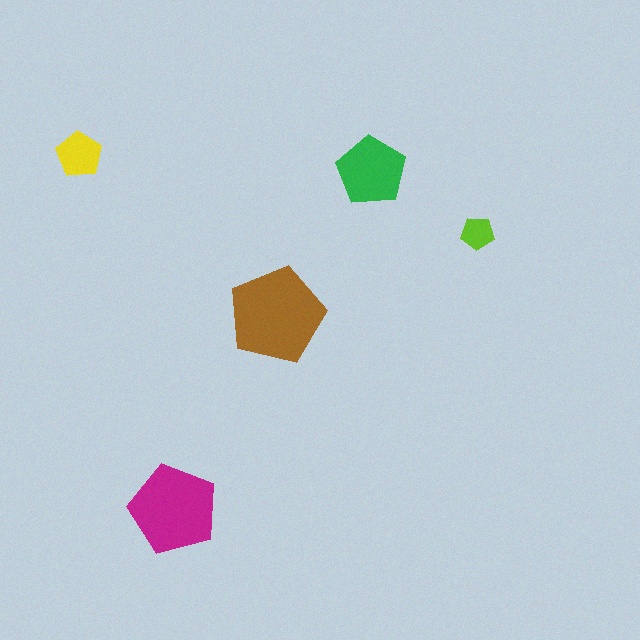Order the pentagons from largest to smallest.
the brown one, the magenta one, the green one, the yellow one, the lime one.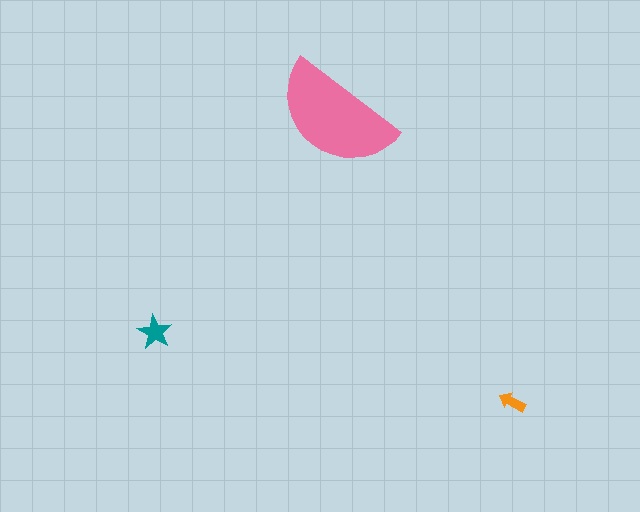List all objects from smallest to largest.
The orange arrow, the teal star, the pink semicircle.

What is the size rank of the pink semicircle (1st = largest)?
1st.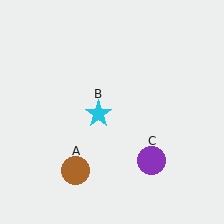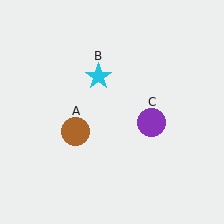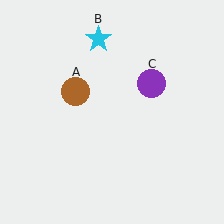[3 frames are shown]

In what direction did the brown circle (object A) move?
The brown circle (object A) moved up.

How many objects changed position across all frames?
3 objects changed position: brown circle (object A), cyan star (object B), purple circle (object C).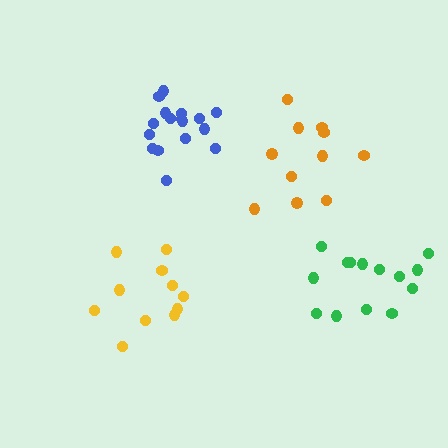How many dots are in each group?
Group 1: 11 dots, Group 2: 14 dots, Group 3: 17 dots, Group 4: 11 dots (53 total).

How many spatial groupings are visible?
There are 4 spatial groupings.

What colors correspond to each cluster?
The clusters are colored: orange, green, blue, yellow.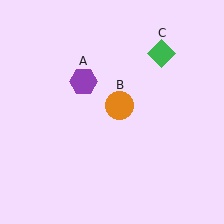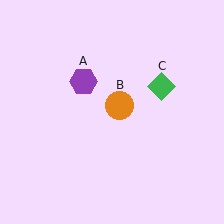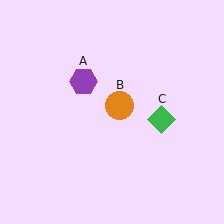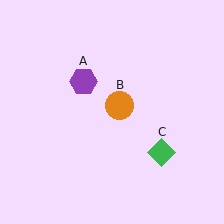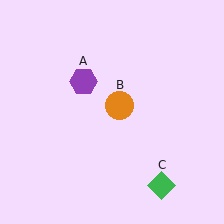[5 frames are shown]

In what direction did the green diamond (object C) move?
The green diamond (object C) moved down.